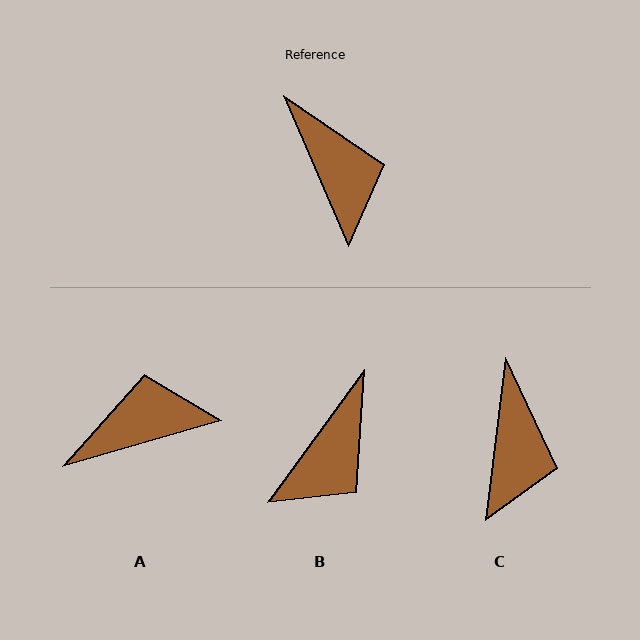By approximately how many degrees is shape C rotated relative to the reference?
Approximately 30 degrees clockwise.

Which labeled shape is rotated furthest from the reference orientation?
A, about 83 degrees away.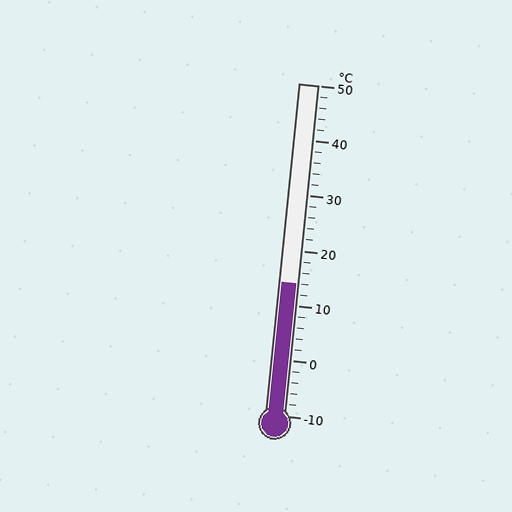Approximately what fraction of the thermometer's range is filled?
The thermometer is filled to approximately 40% of its range.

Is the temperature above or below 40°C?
The temperature is below 40°C.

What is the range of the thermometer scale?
The thermometer scale ranges from -10°C to 50°C.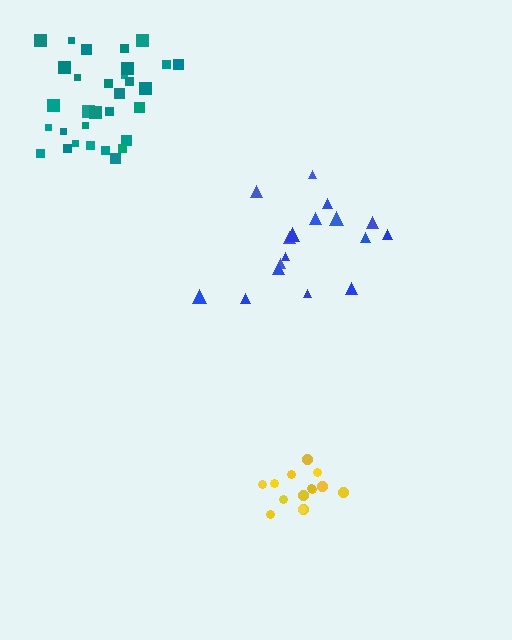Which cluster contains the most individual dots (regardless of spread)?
Teal (31).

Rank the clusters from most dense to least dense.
yellow, teal, blue.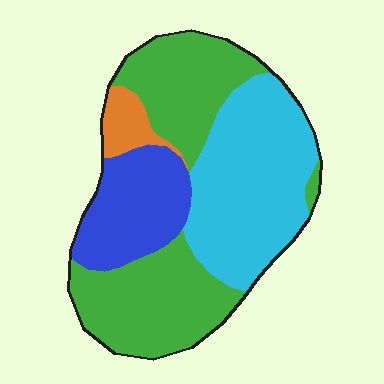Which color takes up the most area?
Green, at roughly 40%.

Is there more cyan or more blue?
Cyan.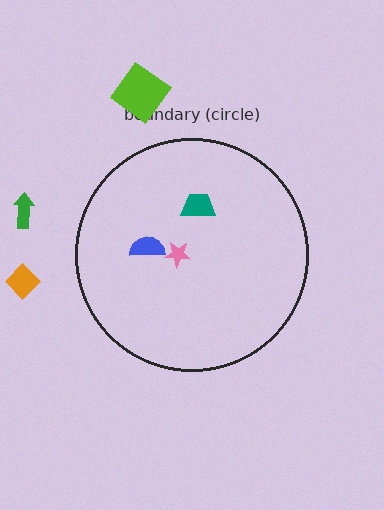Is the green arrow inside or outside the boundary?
Outside.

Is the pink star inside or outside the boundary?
Inside.